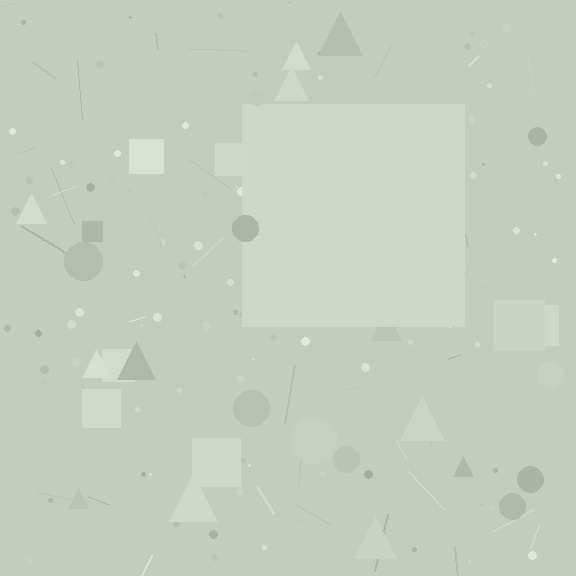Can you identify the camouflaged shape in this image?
The camouflaged shape is a square.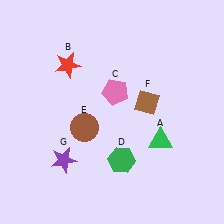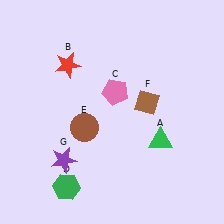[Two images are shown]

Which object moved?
The green hexagon (D) moved left.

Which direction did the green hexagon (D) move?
The green hexagon (D) moved left.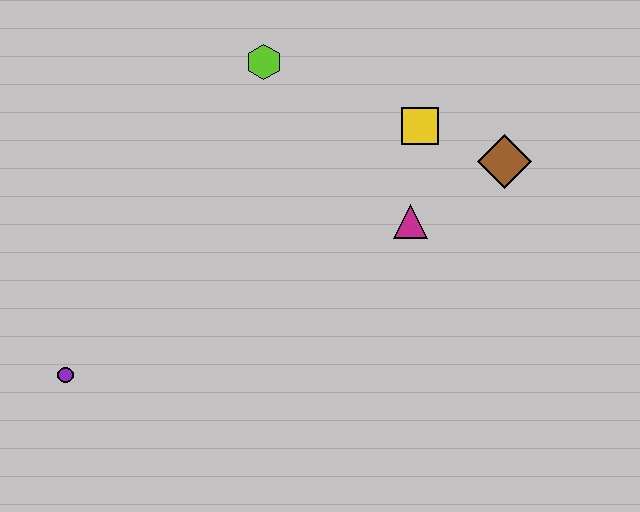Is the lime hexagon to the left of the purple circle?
No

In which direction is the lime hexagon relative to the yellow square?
The lime hexagon is to the left of the yellow square.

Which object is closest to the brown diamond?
The yellow square is closest to the brown diamond.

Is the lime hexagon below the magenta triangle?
No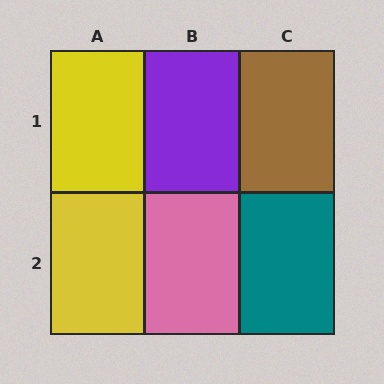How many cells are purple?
1 cell is purple.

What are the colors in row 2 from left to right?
Yellow, pink, teal.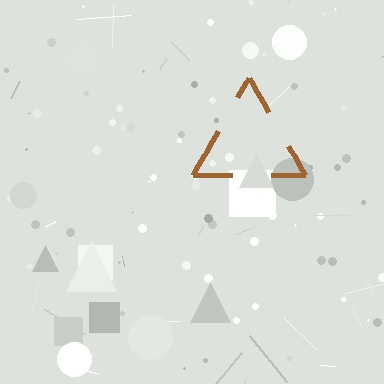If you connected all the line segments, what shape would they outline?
They would outline a triangle.